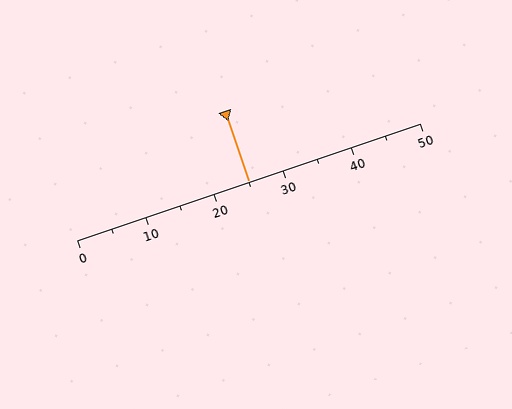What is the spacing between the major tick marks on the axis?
The major ticks are spaced 10 apart.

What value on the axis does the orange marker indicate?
The marker indicates approximately 25.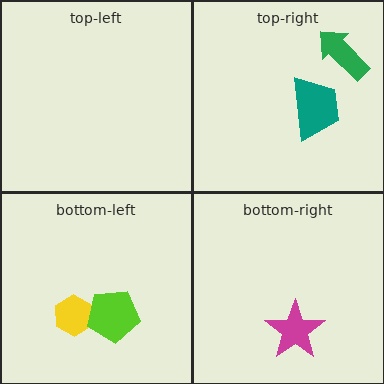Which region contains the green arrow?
The top-right region.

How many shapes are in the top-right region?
2.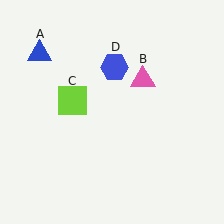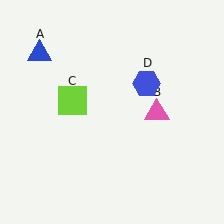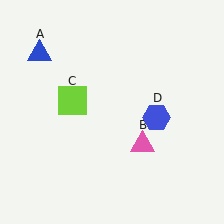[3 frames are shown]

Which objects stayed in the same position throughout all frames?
Blue triangle (object A) and lime square (object C) remained stationary.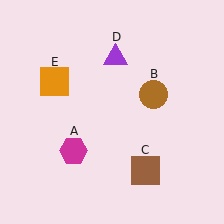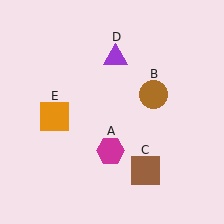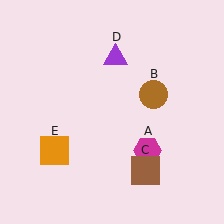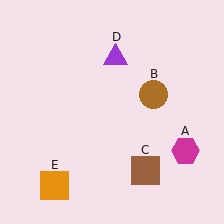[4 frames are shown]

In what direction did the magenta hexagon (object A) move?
The magenta hexagon (object A) moved right.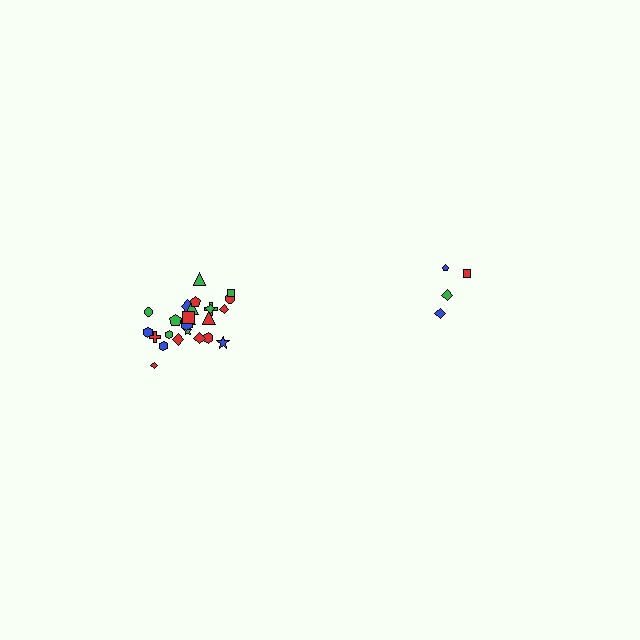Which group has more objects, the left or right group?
The left group.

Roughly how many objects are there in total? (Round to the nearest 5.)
Roughly 30 objects in total.